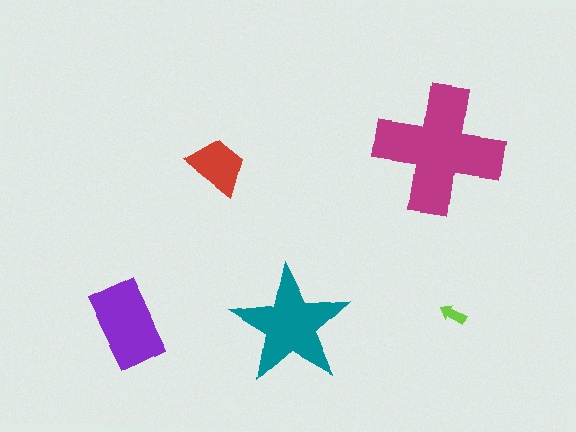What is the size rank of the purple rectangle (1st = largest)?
3rd.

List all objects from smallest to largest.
The lime arrow, the red trapezoid, the purple rectangle, the teal star, the magenta cross.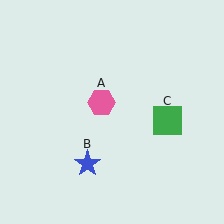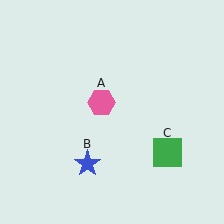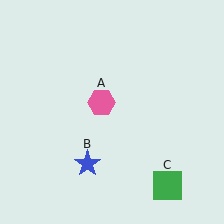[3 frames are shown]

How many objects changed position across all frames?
1 object changed position: green square (object C).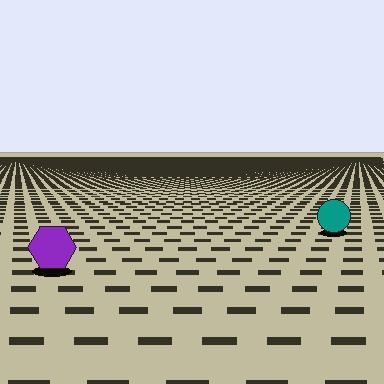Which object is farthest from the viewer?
The teal circle is farthest from the viewer. It appears smaller and the ground texture around it is denser.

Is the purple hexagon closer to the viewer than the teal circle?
Yes. The purple hexagon is closer — you can tell from the texture gradient: the ground texture is coarser near it.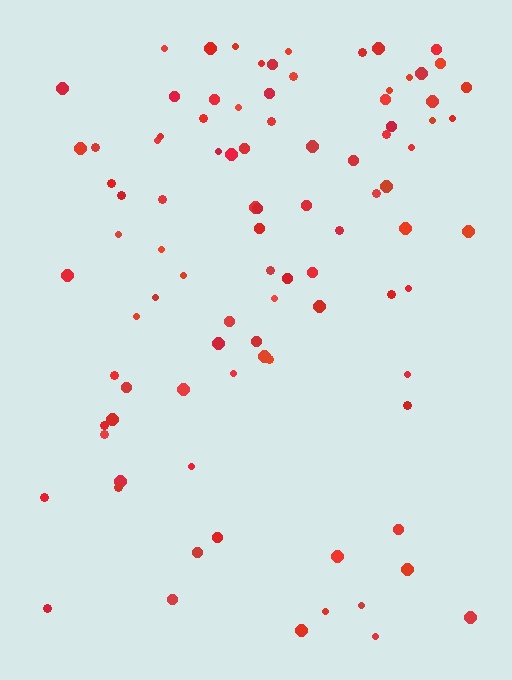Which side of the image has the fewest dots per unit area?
The bottom.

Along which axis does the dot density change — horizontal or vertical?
Vertical.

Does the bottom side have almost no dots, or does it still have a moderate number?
Still a moderate number, just noticeably fewer than the top.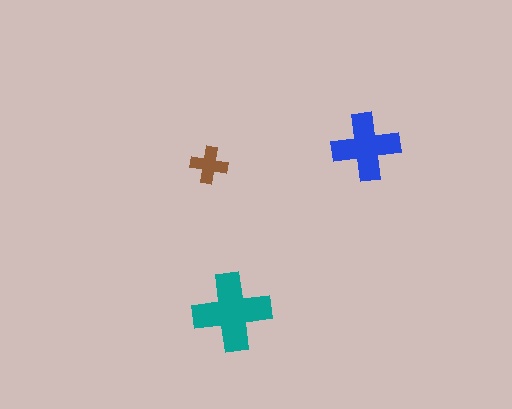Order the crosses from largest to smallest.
the teal one, the blue one, the brown one.